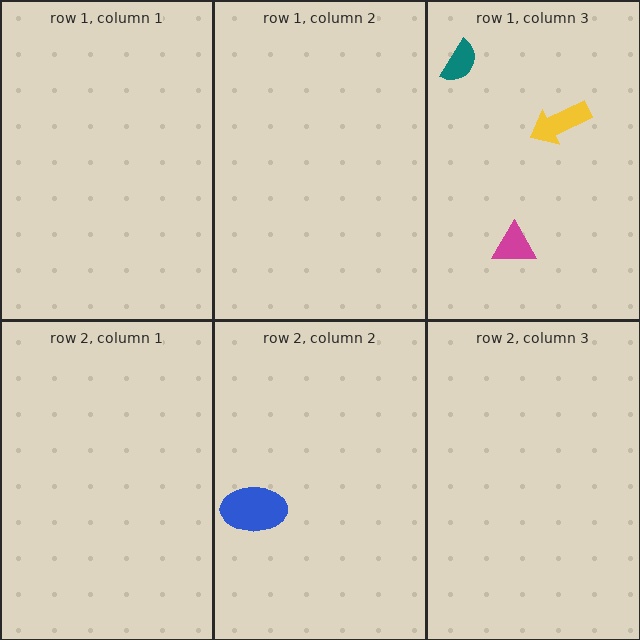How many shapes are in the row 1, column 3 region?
3.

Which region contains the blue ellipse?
The row 2, column 2 region.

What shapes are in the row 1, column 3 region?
The teal semicircle, the yellow arrow, the magenta triangle.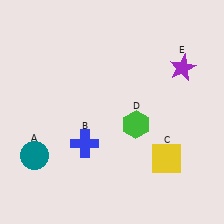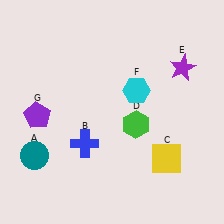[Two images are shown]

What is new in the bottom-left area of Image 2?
A purple pentagon (G) was added in the bottom-left area of Image 2.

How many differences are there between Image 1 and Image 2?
There are 2 differences between the two images.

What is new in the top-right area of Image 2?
A cyan hexagon (F) was added in the top-right area of Image 2.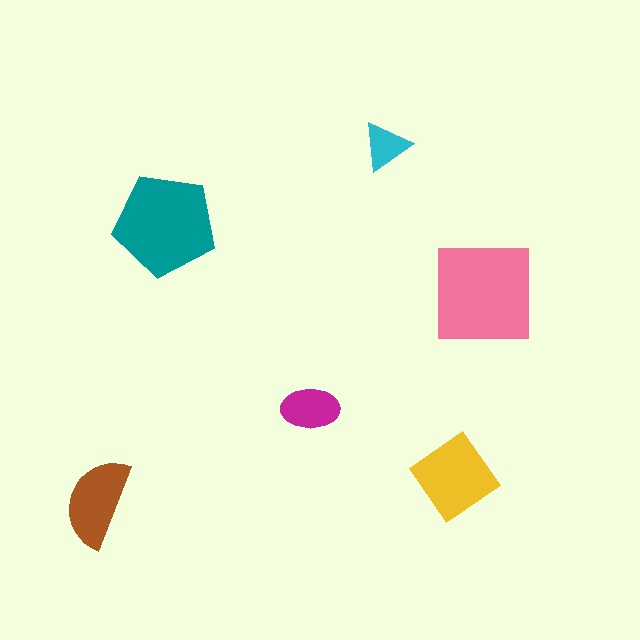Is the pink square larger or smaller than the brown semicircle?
Larger.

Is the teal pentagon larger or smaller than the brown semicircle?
Larger.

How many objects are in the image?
There are 6 objects in the image.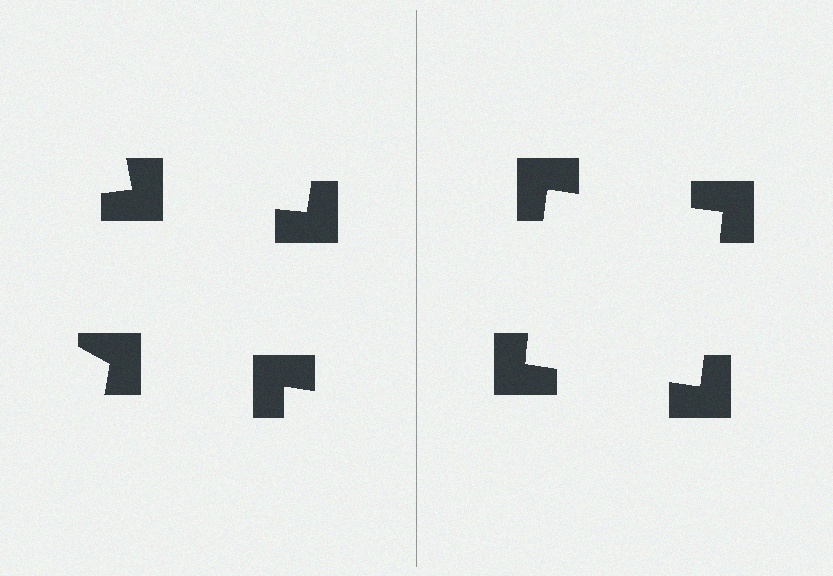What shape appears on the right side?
An illusory square.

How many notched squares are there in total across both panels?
8 — 4 on each side.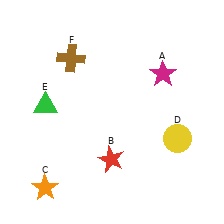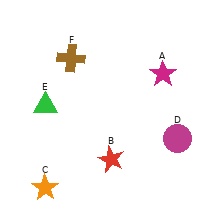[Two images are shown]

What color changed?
The circle (D) changed from yellow in Image 1 to magenta in Image 2.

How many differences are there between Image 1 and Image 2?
There is 1 difference between the two images.